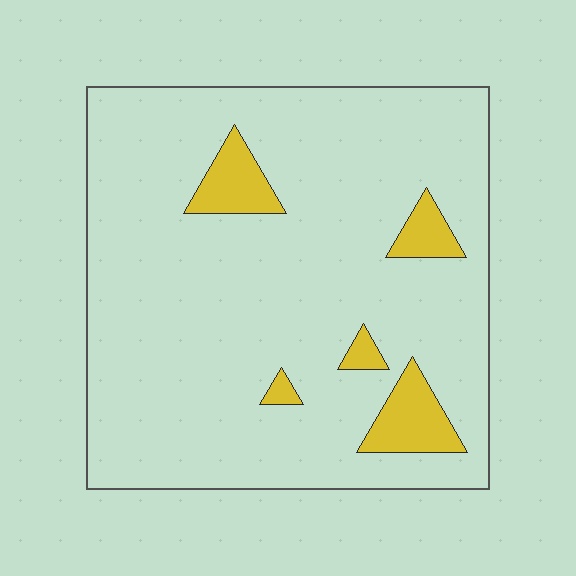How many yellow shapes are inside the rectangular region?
5.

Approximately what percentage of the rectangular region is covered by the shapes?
Approximately 10%.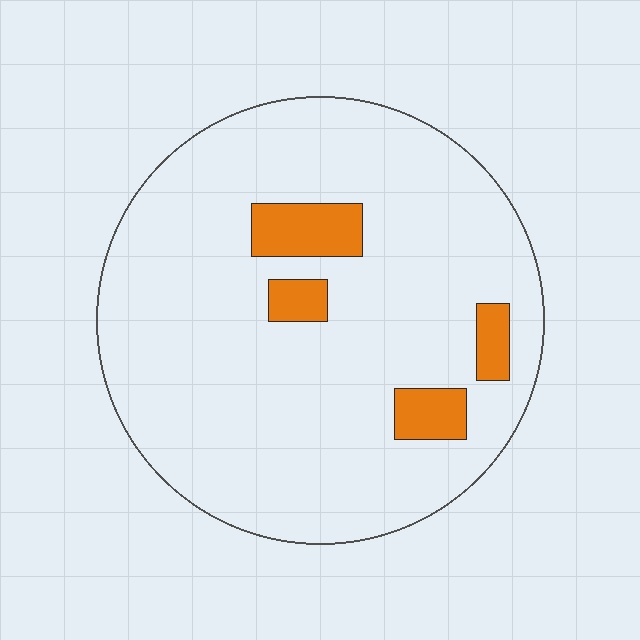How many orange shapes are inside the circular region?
4.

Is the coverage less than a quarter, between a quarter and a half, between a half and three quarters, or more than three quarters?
Less than a quarter.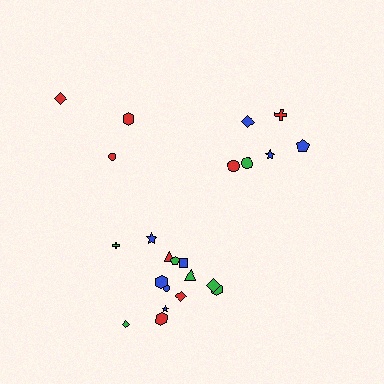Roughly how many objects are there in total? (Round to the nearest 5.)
Roughly 25 objects in total.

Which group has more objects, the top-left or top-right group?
The top-right group.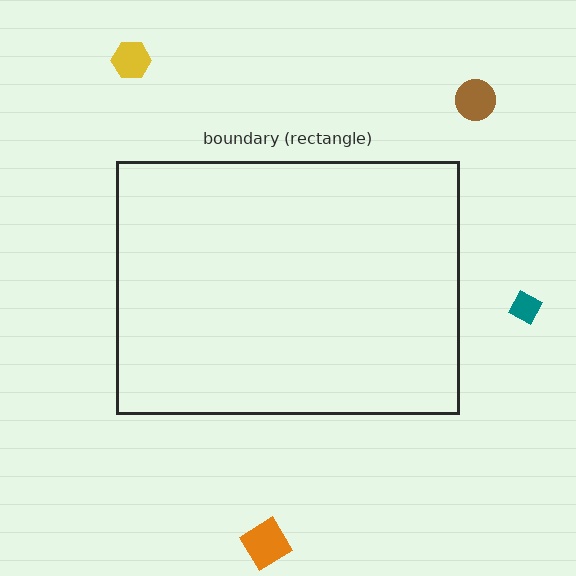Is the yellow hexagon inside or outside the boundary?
Outside.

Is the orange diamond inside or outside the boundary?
Outside.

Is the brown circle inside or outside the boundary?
Outside.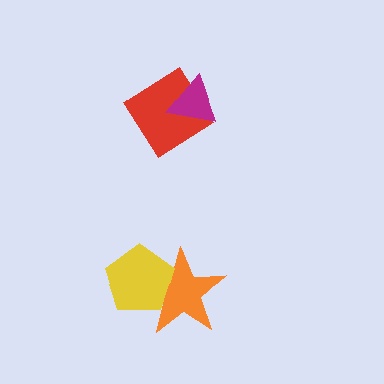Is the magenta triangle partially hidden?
No, no other shape covers it.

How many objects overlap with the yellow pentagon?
1 object overlaps with the yellow pentagon.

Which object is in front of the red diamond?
The magenta triangle is in front of the red diamond.